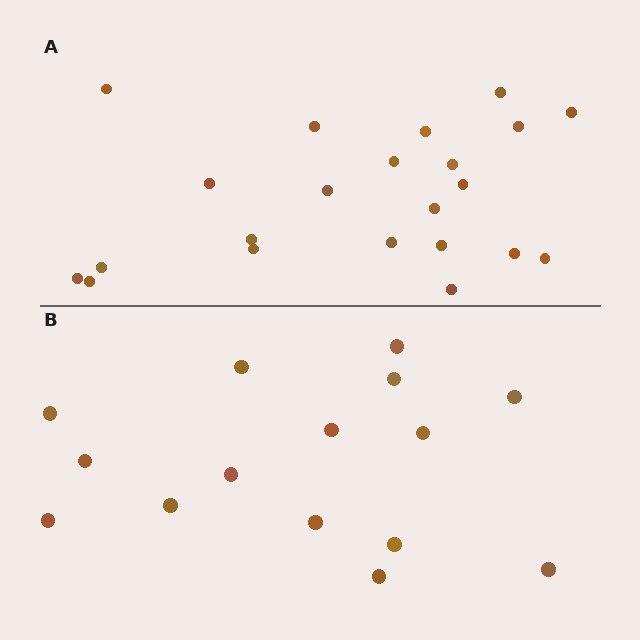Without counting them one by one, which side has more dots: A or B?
Region A (the top region) has more dots.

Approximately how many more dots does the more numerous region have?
Region A has roughly 8 or so more dots than region B.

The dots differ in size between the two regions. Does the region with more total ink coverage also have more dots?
No. Region B has more total ink coverage because its dots are larger, but region A actually contains more individual dots. Total area can be misleading — the number of items is what matters here.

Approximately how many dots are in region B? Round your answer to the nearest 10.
About 20 dots. (The exact count is 15, which rounds to 20.)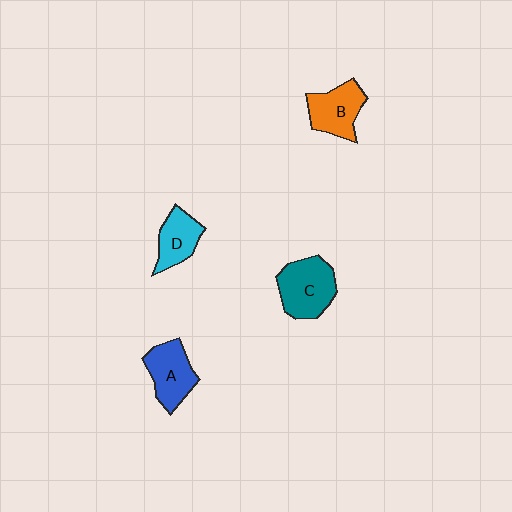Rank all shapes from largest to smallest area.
From largest to smallest: C (teal), A (blue), B (orange), D (cyan).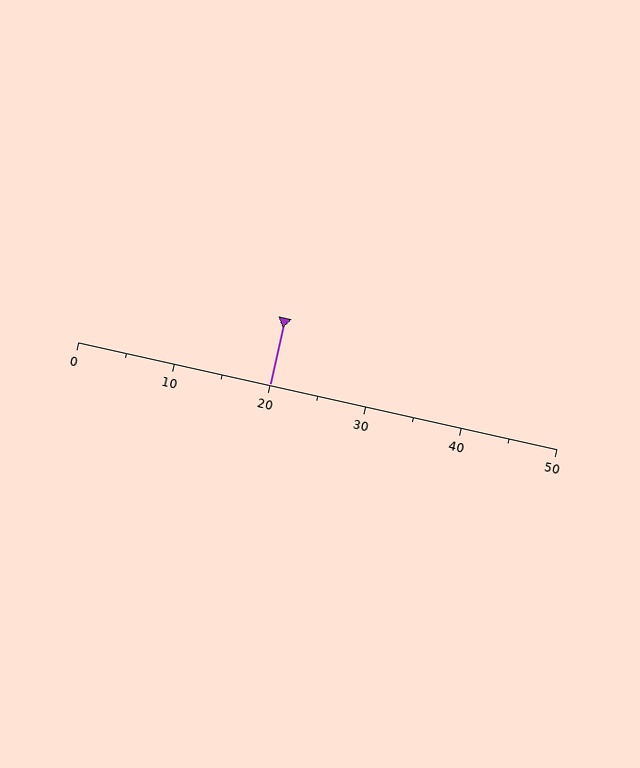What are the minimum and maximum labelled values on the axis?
The axis runs from 0 to 50.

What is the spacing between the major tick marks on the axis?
The major ticks are spaced 10 apart.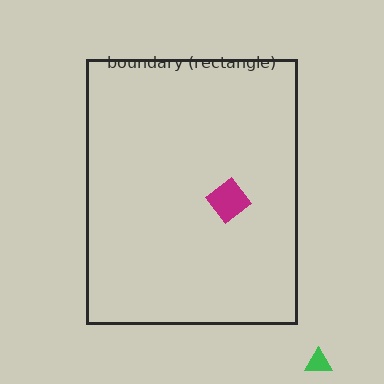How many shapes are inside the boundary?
1 inside, 1 outside.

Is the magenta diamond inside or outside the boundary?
Inside.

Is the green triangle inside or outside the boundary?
Outside.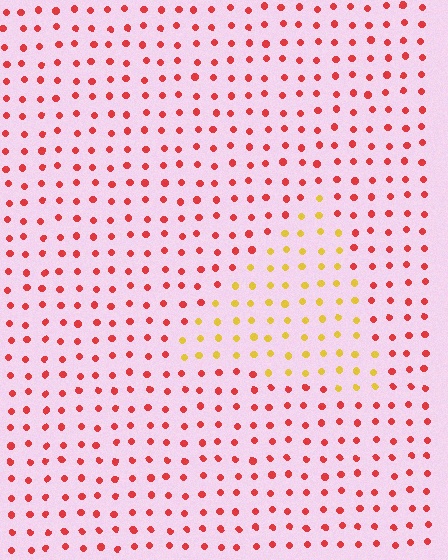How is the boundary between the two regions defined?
The boundary is defined purely by a slight shift in hue (about 53 degrees). Spacing, size, and orientation are identical on both sides.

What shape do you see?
I see a triangle.